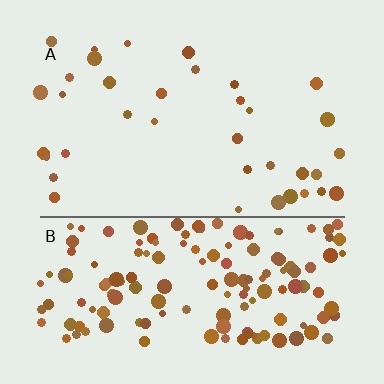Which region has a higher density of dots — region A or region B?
B (the bottom).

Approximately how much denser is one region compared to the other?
Approximately 4.4× — region B over region A.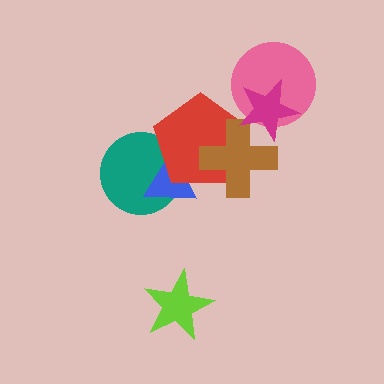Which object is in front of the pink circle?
The magenta star is in front of the pink circle.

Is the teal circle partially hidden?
Yes, it is partially covered by another shape.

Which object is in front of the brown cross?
The magenta star is in front of the brown cross.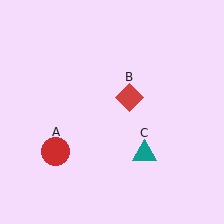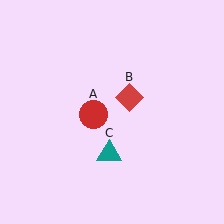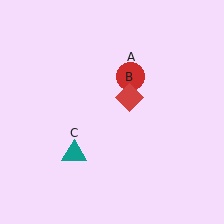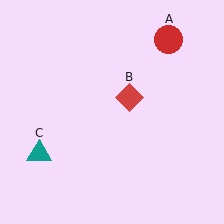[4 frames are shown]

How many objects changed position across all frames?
2 objects changed position: red circle (object A), teal triangle (object C).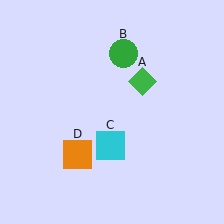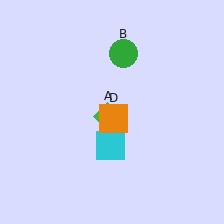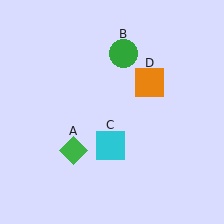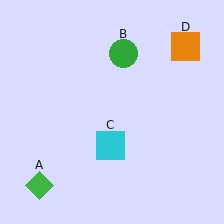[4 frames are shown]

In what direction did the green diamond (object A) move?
The green diamond (object A) moved down and to the left.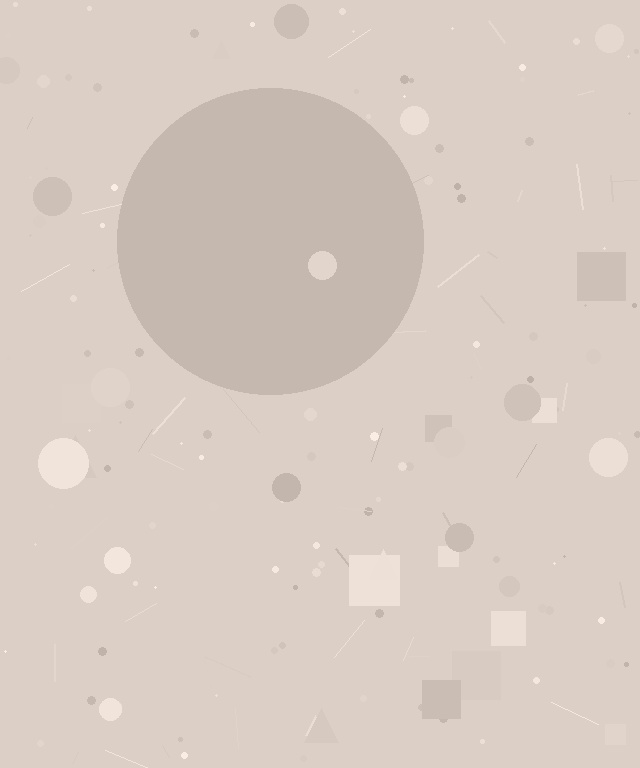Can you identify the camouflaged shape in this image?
The camouflaged shape is a circle.